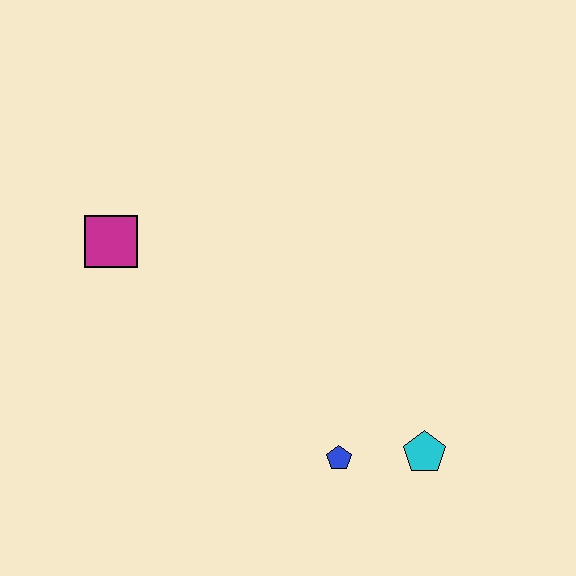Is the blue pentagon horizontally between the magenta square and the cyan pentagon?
Yes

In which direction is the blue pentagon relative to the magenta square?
The blue pentagon is to the right of the magenta square.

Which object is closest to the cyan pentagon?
The blue pentagon is closest to the cyan pentagon.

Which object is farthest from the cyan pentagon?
The magenta square is farthest from the cyan pentagon.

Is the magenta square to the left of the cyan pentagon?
Yes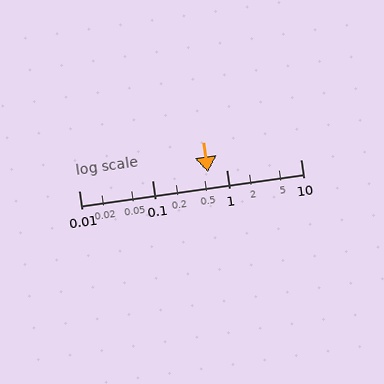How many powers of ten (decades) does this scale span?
The scale spans 3 decades, from 0.01 to 10.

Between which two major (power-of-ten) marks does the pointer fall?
The pointer is between 0.1 and 1.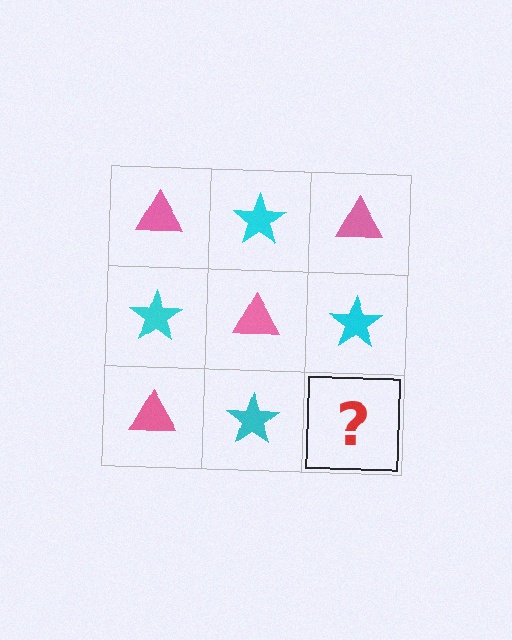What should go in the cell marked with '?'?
The missing cell should contain a pink triangle.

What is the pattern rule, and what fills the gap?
The rule is that it alternates pink triangle and cyan star in a checkerboard pattern. The gap should be filled with a pink triangle.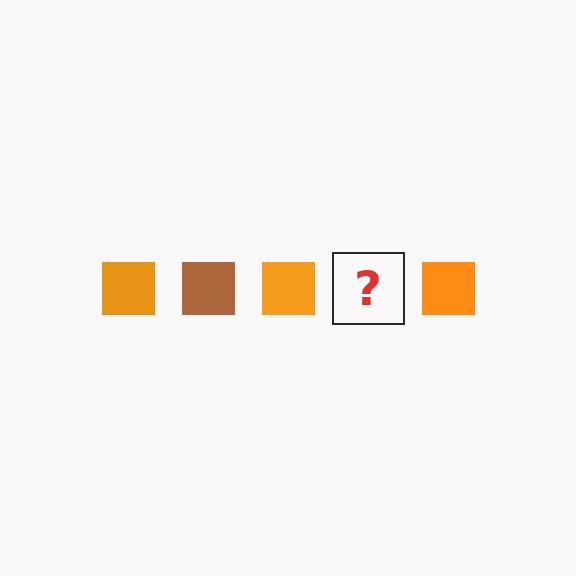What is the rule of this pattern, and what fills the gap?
The rule is that the pattern cycles through orange, brown squares. The gap should be filled with a brown square.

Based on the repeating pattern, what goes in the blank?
The blank should be a brown square.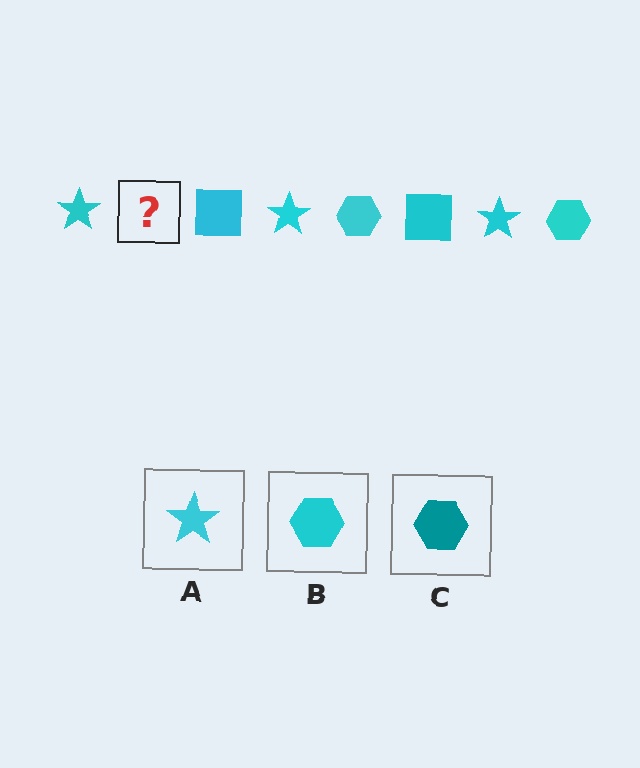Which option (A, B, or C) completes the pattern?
B.